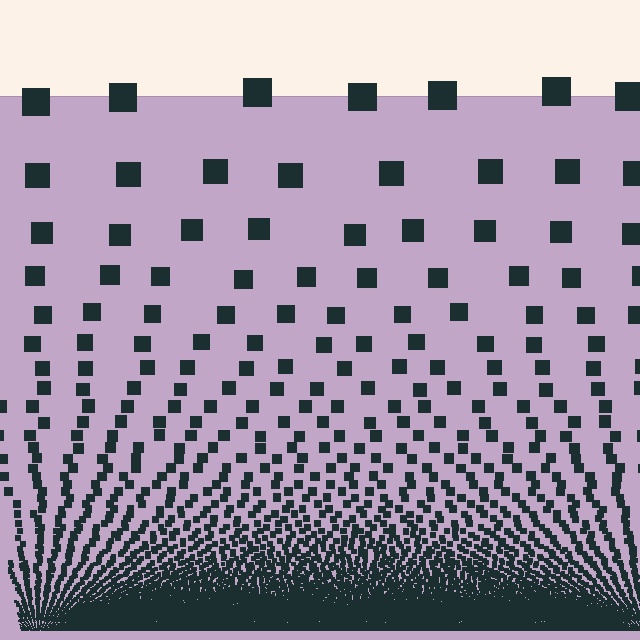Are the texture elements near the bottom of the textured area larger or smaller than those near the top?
Smaller. The gradient is inverted — elements near the bottom are smaller and denser.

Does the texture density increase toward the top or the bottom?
Density increases toward the bottom.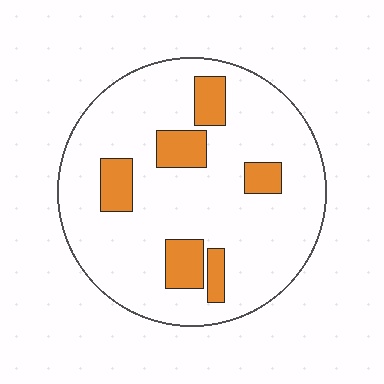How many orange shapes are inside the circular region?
6.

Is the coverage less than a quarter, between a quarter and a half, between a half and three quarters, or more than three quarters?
Less than a quarter.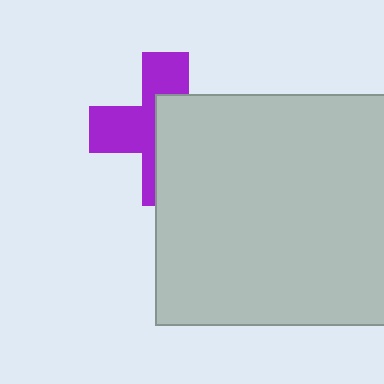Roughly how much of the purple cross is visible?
About half of it is visible (roughly 49%).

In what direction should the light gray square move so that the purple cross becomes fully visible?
The light gray square should move right. That is the shortest direction to clear the overlap and leave the purple cross fully visible.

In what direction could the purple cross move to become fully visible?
The purple cross could move left. That would shift it out from behind the light gray square entirely.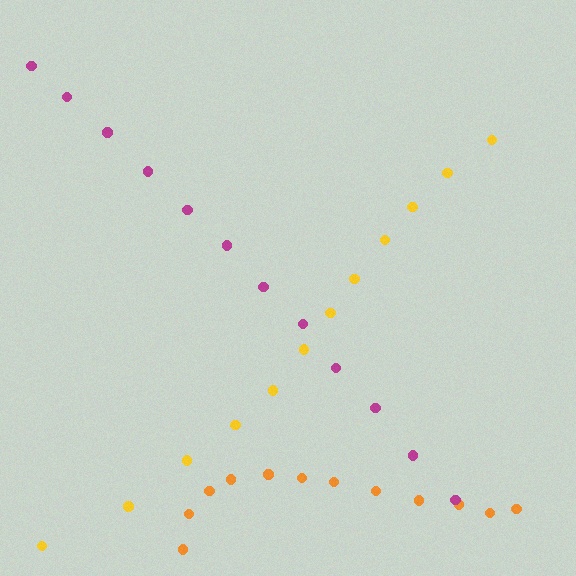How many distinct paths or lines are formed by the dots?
There are 3 distinct paths.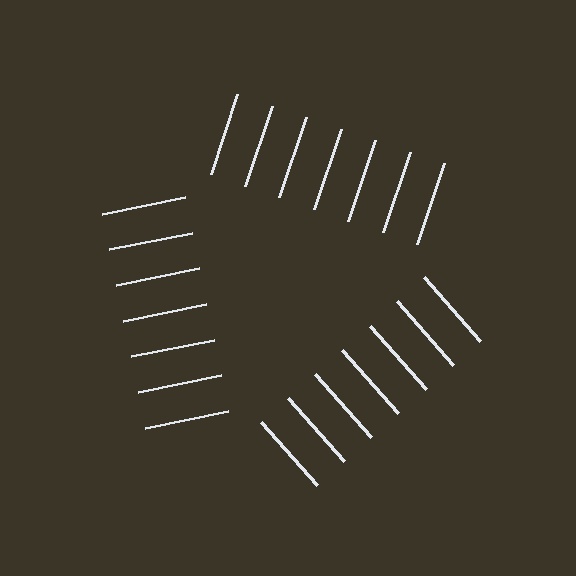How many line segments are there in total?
21 — 7 along each of the 3 edges.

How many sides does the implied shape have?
3 sides — the line-ends trace a triangle.